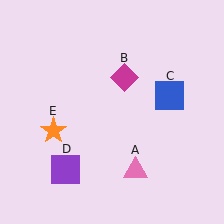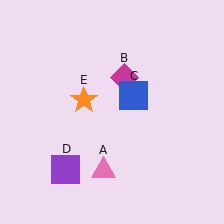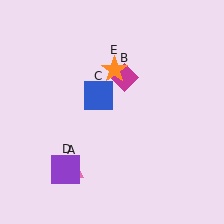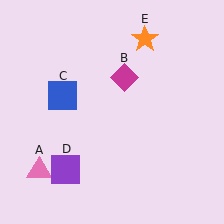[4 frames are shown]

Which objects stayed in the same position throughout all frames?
Magenta diamond (object B) and purple square (object D) remained stationary.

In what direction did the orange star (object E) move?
The orange star (object E) moved up and to the right.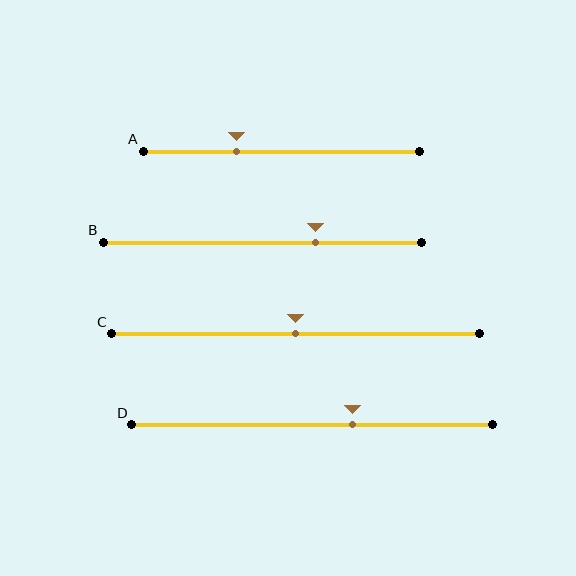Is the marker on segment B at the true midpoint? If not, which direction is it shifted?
No, the marker on segment B is shifted to the right by about 17% of the segment length.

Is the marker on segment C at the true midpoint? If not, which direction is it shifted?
Yes, the marker on segment C is at the true midpoint.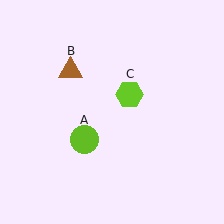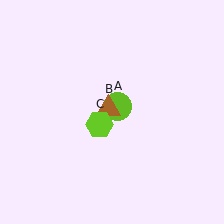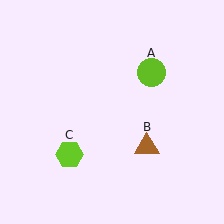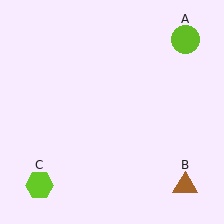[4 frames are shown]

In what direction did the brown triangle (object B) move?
The brown triangle (object B) moved down and to the right.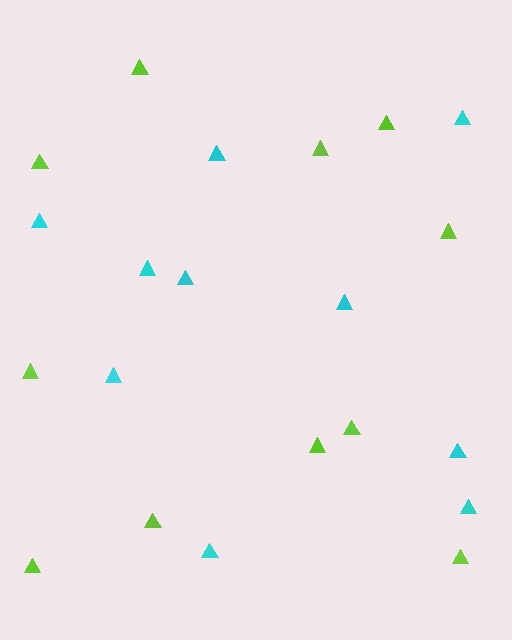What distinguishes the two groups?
There are 2 groups: one group of lime triangles (11) and one group of cyan triangles (10).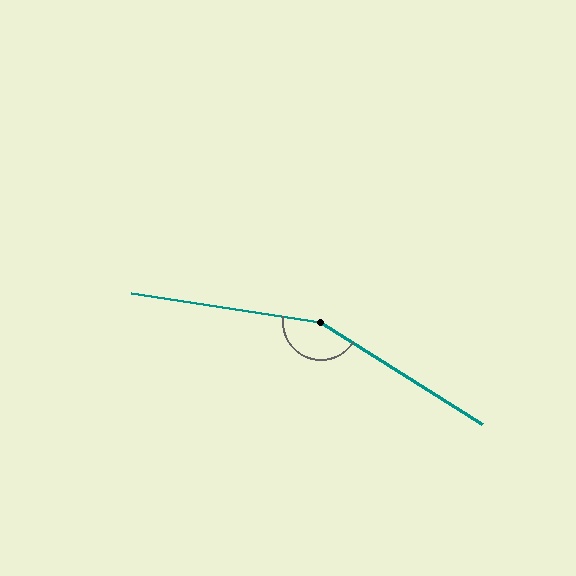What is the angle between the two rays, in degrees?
Approximately 156 degrees.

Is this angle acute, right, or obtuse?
It is obtuse.